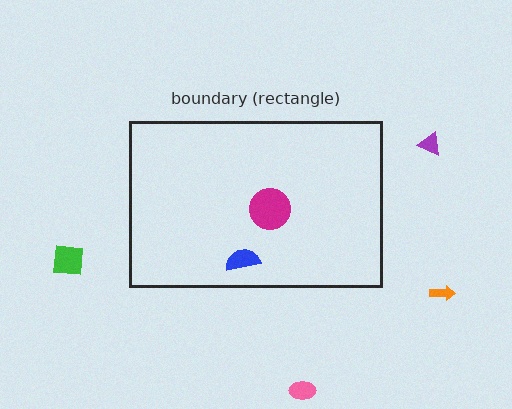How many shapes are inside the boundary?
2 inside, 4 outside.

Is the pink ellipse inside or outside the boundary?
Outside.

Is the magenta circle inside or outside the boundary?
Inside.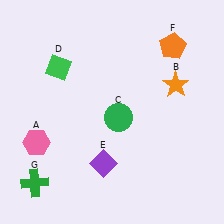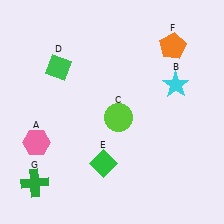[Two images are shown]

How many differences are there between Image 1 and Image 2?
There are 3 differences between the two images.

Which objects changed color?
B changed from orange to cyan. C changed from green to lime. E changed from purple to green.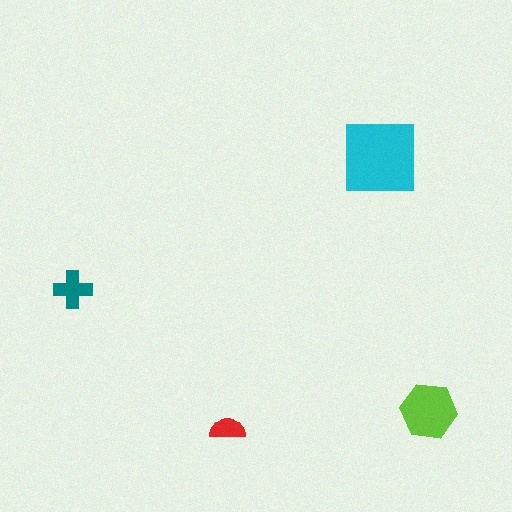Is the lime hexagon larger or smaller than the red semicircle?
Larger.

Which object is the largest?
The cyan square.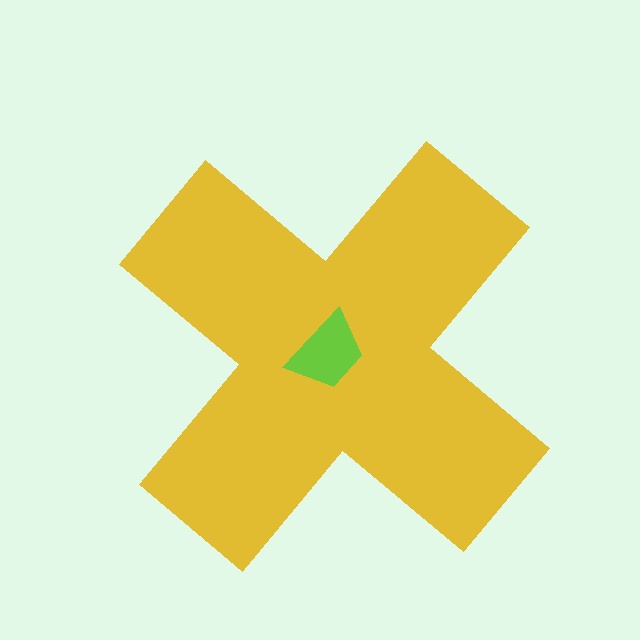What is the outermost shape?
The yellow cross.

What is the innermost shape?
The lime trapezoid.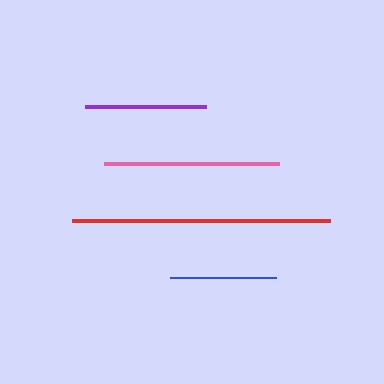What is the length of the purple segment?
The purple segment is approximately 122 pixels long.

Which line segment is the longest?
The red line is the longest at approximately 259 pixels.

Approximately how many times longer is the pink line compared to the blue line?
The pink line is approximately 1.7 times the length of the blue line.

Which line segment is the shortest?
The blue line is the shortest at approximately 106 pixels.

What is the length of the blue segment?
The blue segment is approximately 106 pixels long.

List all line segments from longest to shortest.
From longest to shortest: red, pink, purple, blue.